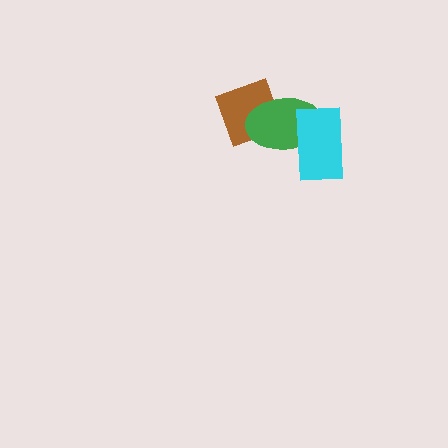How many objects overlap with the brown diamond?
1 object overlaps with the brown diamond.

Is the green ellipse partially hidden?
Yes, it is partially covered by another shape.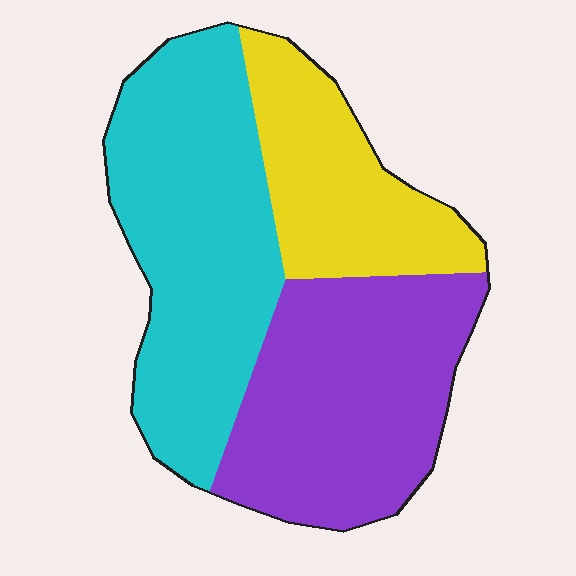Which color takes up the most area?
Cyan, at roughly 40%.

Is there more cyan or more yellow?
Cyan.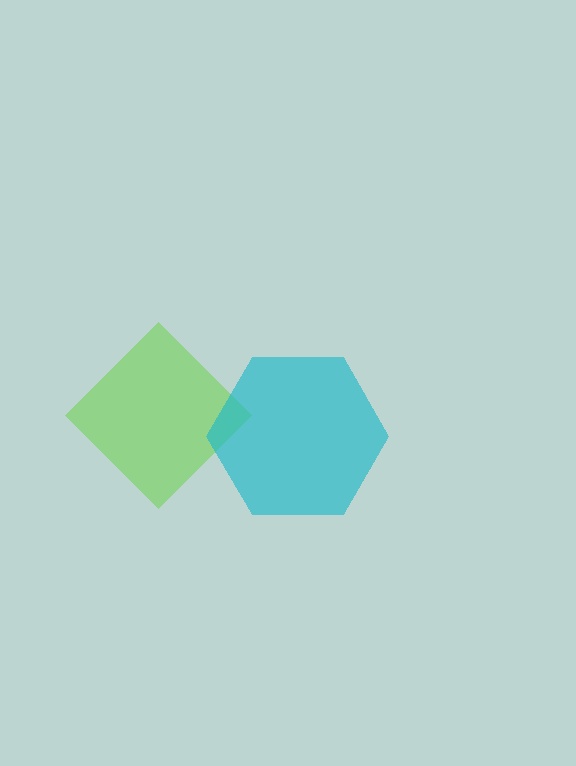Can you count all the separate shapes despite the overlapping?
Yes, there are 2 separate shapes.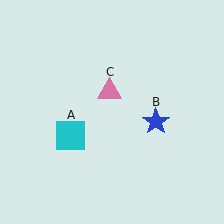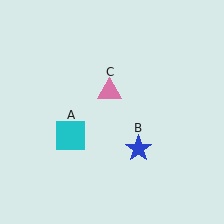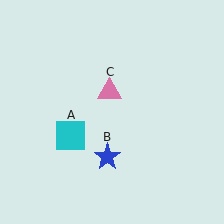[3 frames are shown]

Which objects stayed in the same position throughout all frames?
Cyan square (object A) and pink triangle (object C) remained stationary.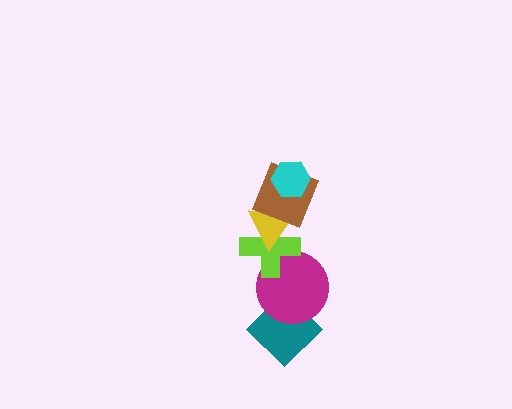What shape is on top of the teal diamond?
The magenta circle is on top of the teal diamond.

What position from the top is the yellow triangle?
The yellow triangle is 3rd from the top.